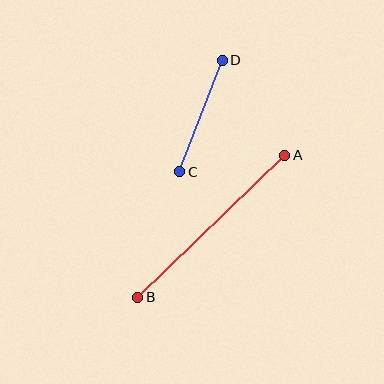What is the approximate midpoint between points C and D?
The midpoint is at approximately (201, 116) pixels.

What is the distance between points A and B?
The distance is approximately 204 pixels.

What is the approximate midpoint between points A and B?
The midpoint is at approximately (211, 226) pixels.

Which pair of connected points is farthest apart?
Points A and B are farthest apart.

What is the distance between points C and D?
The distance is approximately 119 pixels.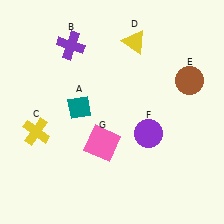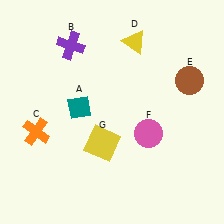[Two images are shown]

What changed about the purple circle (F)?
In Image 1, F is purple. In Image 2, it changed to pink.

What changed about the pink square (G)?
In Image 1, G is pink. In Image 2, it changed to yellow.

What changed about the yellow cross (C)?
In Image 1, C is yellow. In Image 2, it changed to orange.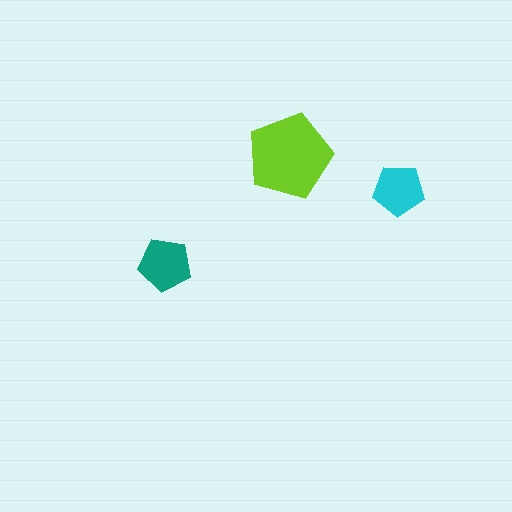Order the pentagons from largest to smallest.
the lime one, the teal one, the cyan one.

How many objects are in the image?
There are 3 objects in the image.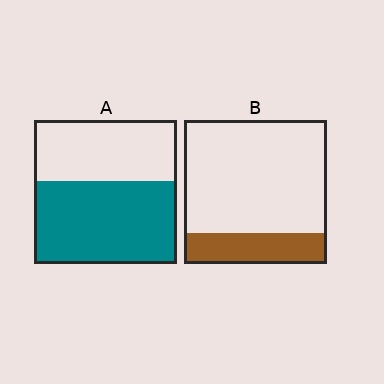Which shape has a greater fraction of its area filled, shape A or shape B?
Shape A.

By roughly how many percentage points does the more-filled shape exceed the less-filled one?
By roughly 35 percentage points (A over B).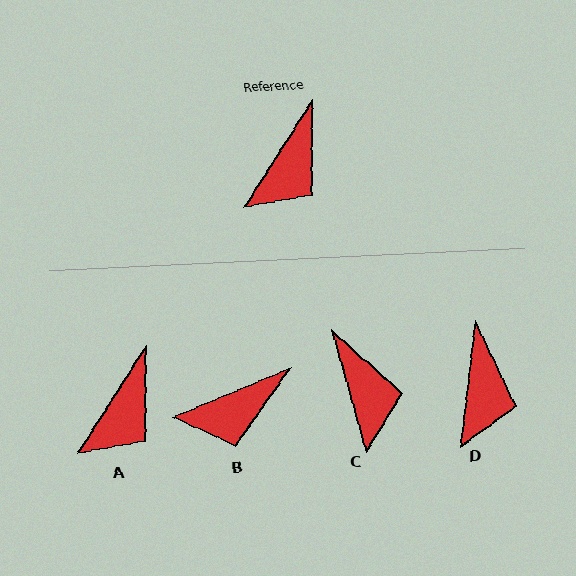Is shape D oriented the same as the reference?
No, it is off by about 26 degrees.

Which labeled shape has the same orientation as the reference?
A.